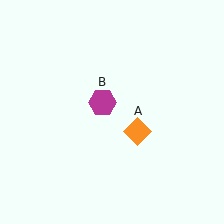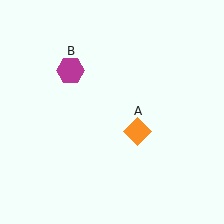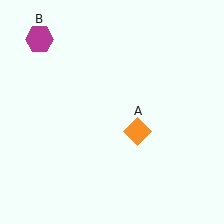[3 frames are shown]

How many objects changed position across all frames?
1 object changed position: magenta hexagon (object B).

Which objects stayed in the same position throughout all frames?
Orange diamond (object A) remained stationary.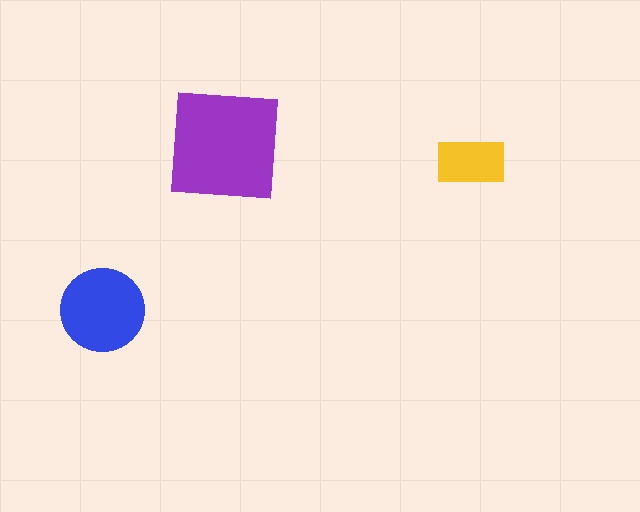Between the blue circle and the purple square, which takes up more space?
The purple square.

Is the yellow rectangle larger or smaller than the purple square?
Smaller.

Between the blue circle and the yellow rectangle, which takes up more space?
The blue circle.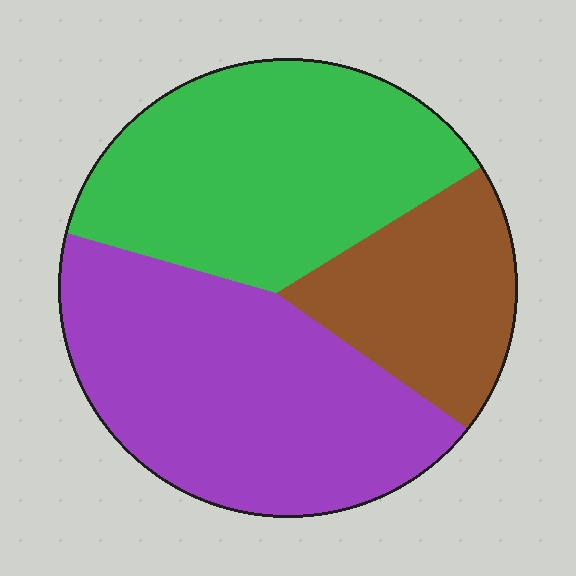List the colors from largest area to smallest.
From largest to smallest: purple, green, brown.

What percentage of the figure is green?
Green takes up between a third and a half of the figure.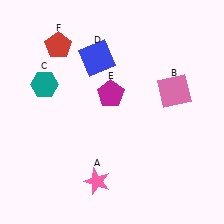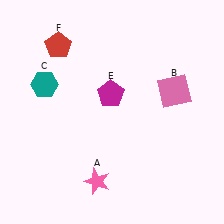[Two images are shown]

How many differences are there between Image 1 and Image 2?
There is 1 difference between the two images.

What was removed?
The blue square (D) was removed in Image 2.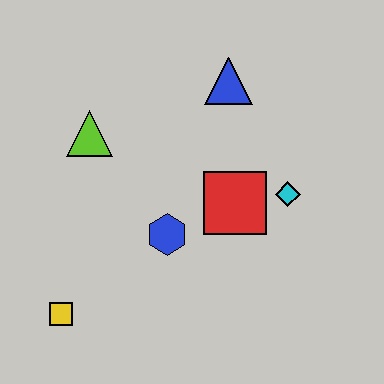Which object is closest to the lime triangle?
The blue hexagon is closest to the lime triangle.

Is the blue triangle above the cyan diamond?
Yes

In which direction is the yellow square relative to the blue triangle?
The yellow square is below the blue triangle.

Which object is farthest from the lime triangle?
The cyan diamond is farthest from the lime triangle.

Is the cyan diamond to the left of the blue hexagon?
No